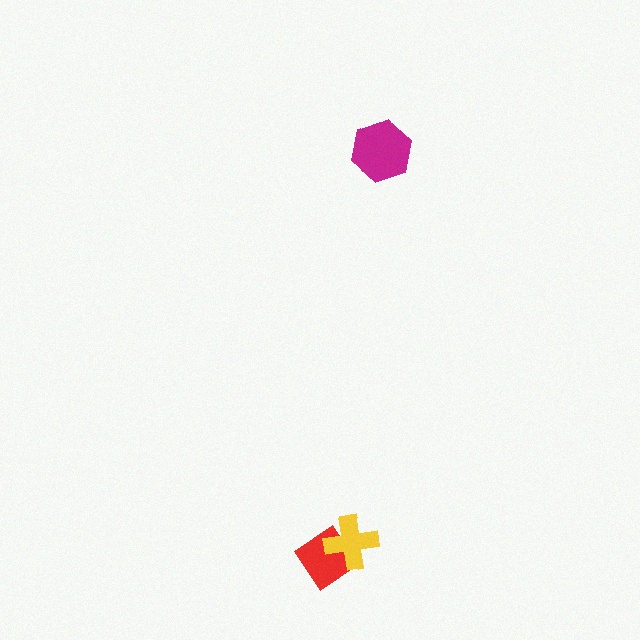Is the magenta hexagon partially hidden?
No, no other shape covers it.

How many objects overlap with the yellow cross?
1 object overlaps with the yellow cross.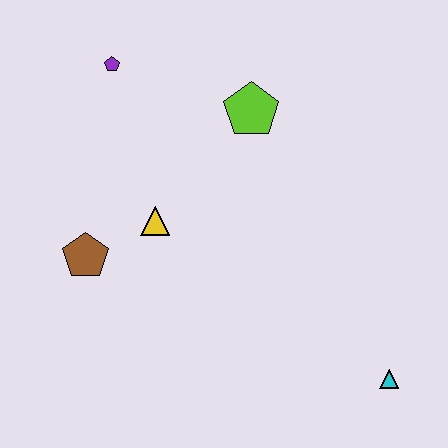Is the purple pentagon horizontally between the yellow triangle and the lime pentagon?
No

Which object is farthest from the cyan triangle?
The purple pentagon is farthest from the cyan triangle.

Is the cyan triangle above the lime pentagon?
No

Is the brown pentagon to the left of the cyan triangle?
Yes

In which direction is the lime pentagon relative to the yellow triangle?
The lime pentagon is above the yellow triangle.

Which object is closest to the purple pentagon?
The lime pentagon is closest to the purple pentagon.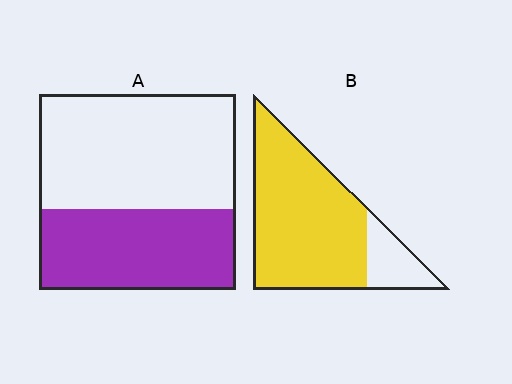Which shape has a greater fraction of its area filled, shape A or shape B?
Shape B.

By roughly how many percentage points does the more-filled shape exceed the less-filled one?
By roughly 40 percentage points (B over A).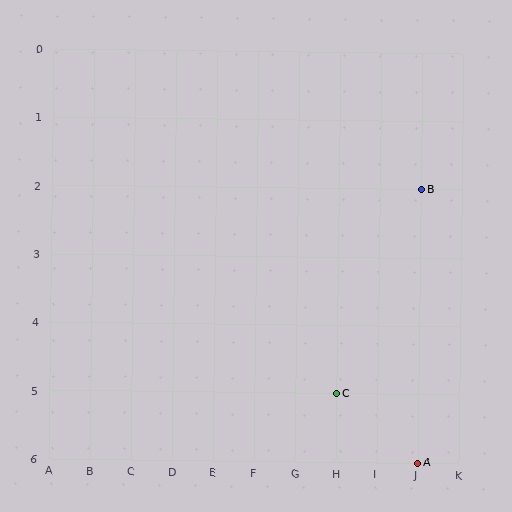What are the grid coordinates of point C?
Point C is at grid coordinates (H, 5).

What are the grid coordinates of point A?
Point A is at grid coordinates (J, 6).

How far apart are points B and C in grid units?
Points B and C are 2 columns and 3 rows apart (about 3.6 grid units diagonally).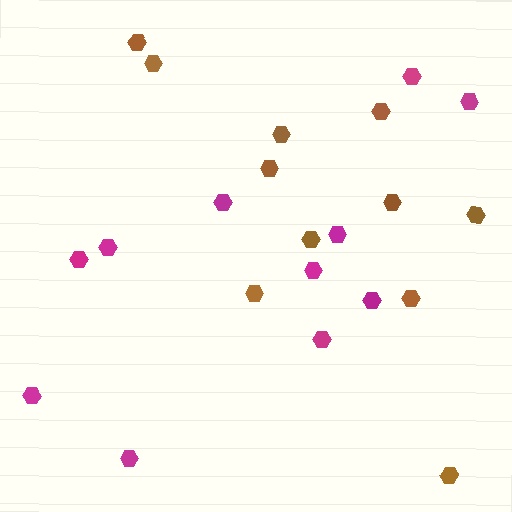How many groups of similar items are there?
There are 2 groups: one group of magenta hexagons (11) and one group of brown hexagons (11).